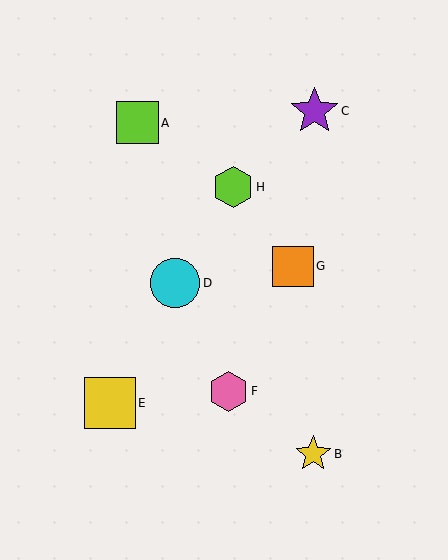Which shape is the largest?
The yellow square (labeled E) is the largest.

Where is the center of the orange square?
The center of the orange square is at (293, 266).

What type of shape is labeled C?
Shape C is a purple star.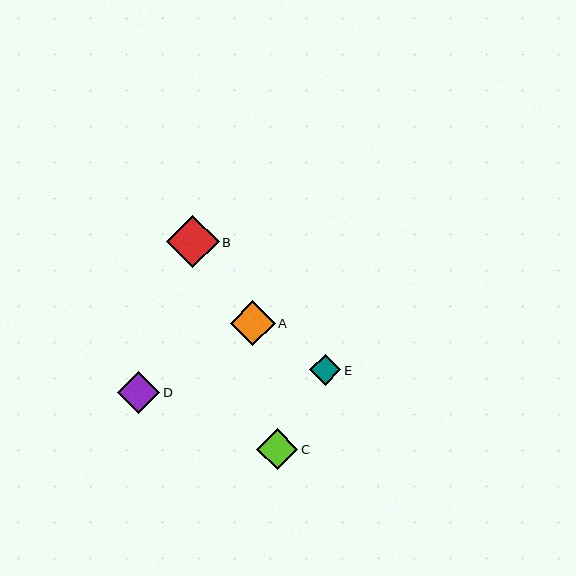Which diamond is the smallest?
Diamond E is the smallest with a size of approximately 31 pixels.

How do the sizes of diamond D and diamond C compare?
Diamond D and diamond C are approximately the same size.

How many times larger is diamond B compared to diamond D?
Diamond B is approximately 1.3 times the size of diamond D.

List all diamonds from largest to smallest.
From largest to smallest: B, A, D, C, E.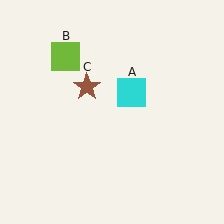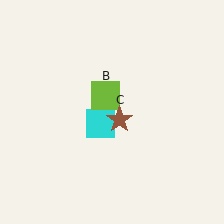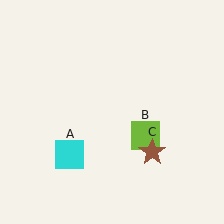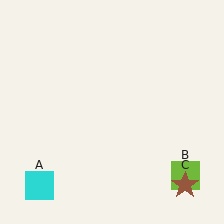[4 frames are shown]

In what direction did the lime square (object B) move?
The lime square (object B) moved down and to the right.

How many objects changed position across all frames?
3 objects changed position: cyan square (object A), lime square (object B), brown star (object C).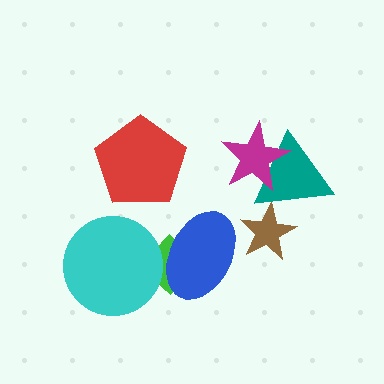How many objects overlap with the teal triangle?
2 objects overlap with the teal triangle.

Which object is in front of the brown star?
The teal triangle is in front of the brown star.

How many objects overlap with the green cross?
2 objects overlap with the green cross.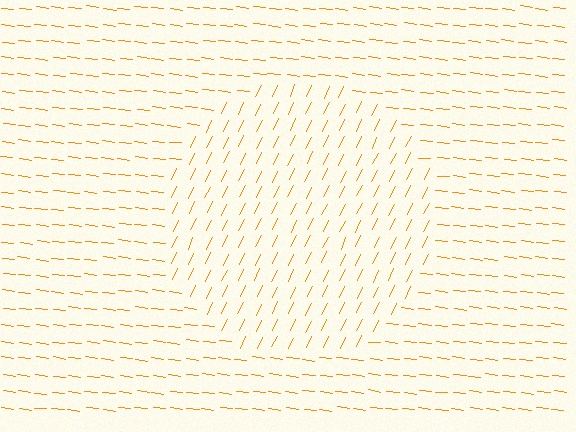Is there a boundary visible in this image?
Yes, there is a texture boundary formed by a change in line orientation.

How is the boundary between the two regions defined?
The boundary is defined purely by a change in line orientation (approximately 71 degrees difference). All lines are the same color and thickness.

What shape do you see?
I see a circle.